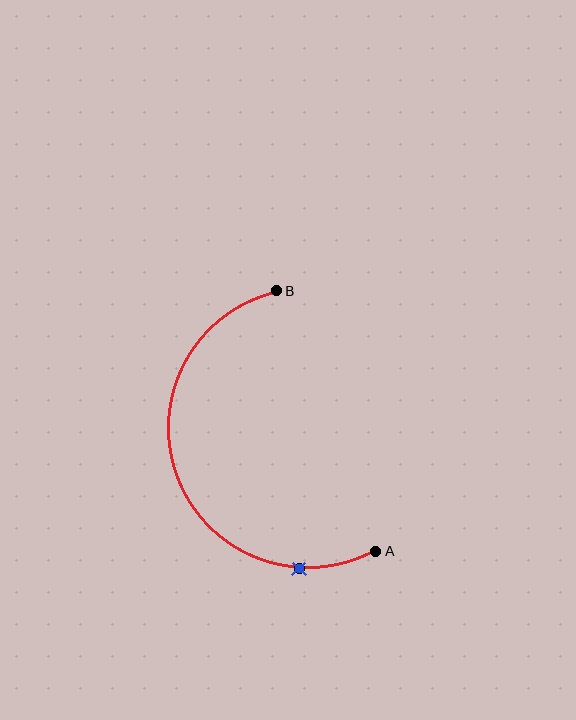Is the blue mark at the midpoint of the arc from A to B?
No. The blue mark lies on the arc but is closer to endpoint A. The arc midpoint would be at the point on the curve equidistant along the arc from both A and B.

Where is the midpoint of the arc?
The arc midpoint is the point on the curve farthest from the straight line joining A and B. It sits to the left of that line.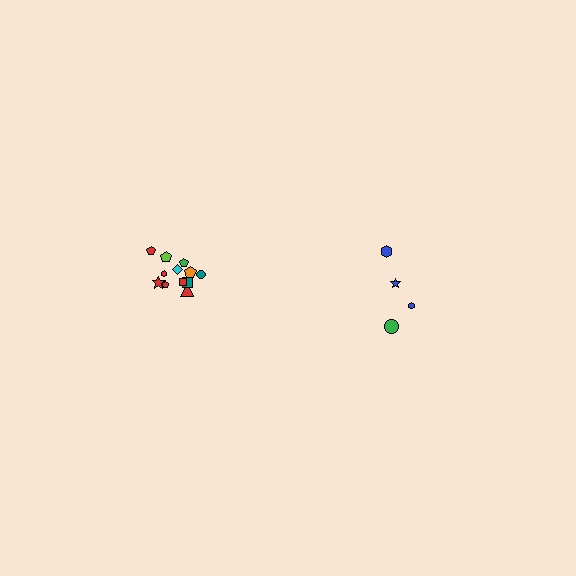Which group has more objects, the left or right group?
The left group.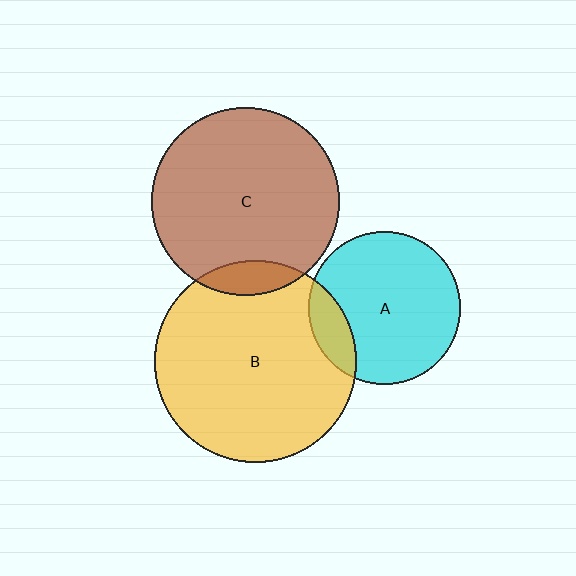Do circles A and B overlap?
Yes.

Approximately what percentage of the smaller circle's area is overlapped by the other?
Approximately 15%.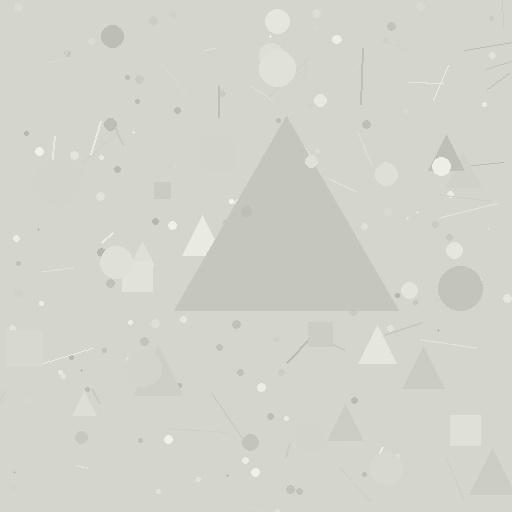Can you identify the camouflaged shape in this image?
The camouflaged shape is a triangle.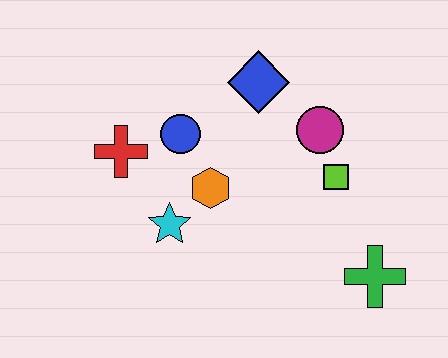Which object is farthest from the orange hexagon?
The green cross is farthest from the orange hexagon.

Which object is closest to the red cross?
The blue circle is closest to the red cross.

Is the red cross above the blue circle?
No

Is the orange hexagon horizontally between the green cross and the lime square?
No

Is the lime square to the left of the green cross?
Yes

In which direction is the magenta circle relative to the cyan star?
The magenta circle is to the right of the cyan star.